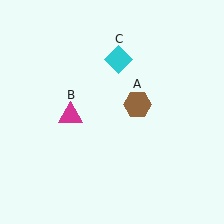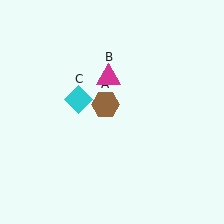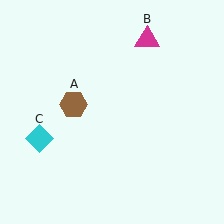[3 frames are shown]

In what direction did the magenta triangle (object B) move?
The magenta triangle (object B) moved up and to the right.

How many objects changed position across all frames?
3 objects changed position: brown hexagon (object A), magenta triangle (object B), cyan diamond (object C).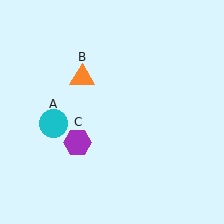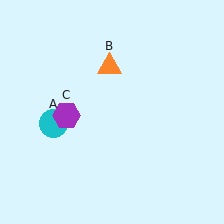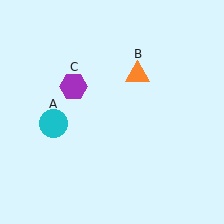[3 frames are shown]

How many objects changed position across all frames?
2 objects changed position: orange triangle (object B), purple hexagon (object C).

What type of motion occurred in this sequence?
The orange triangle (object B), purple hexagon (object C) rotated clockwise around the center of the scene.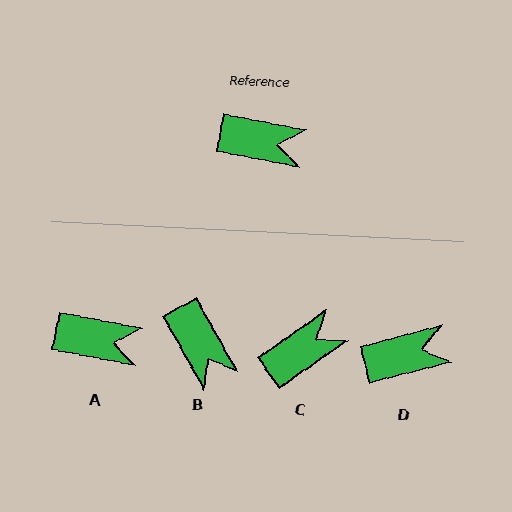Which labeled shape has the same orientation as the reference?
A.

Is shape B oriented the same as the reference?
No, it is off by about 50 degrees.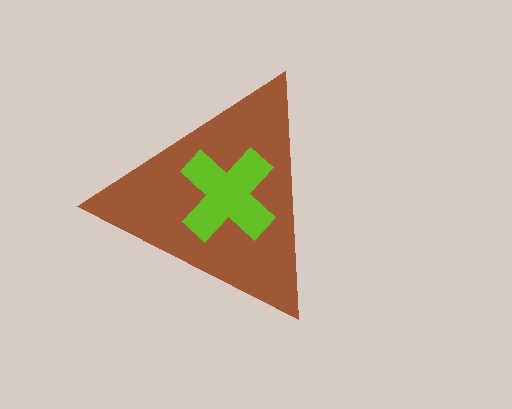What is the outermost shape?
The brown triangle.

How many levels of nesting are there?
2.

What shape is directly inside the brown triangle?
The lime cross.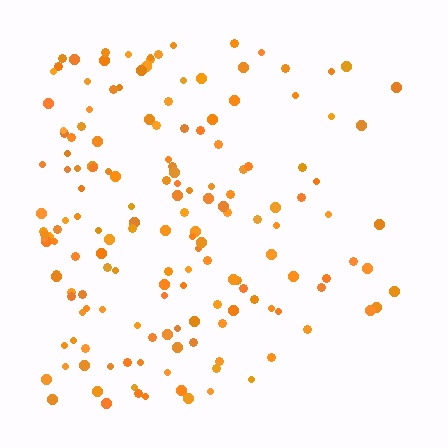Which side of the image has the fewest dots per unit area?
The right.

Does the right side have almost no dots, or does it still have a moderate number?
Still a moderate number, just noticeably fewer than the left.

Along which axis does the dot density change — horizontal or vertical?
Horizontal.